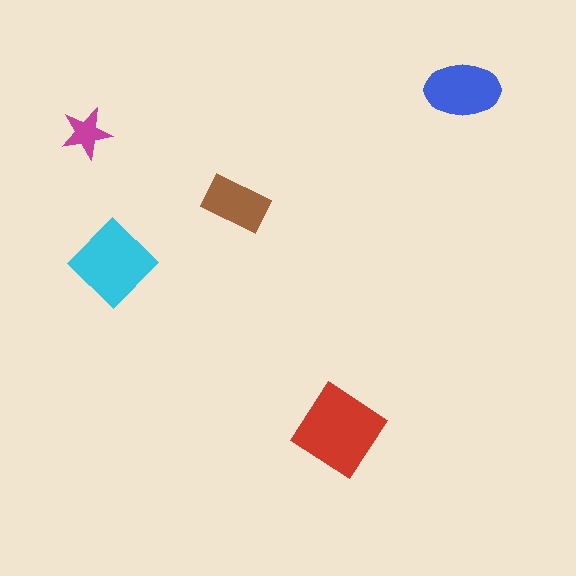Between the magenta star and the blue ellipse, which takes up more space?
The blue ellipse.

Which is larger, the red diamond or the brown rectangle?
The red diamond.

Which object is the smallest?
The magenta star.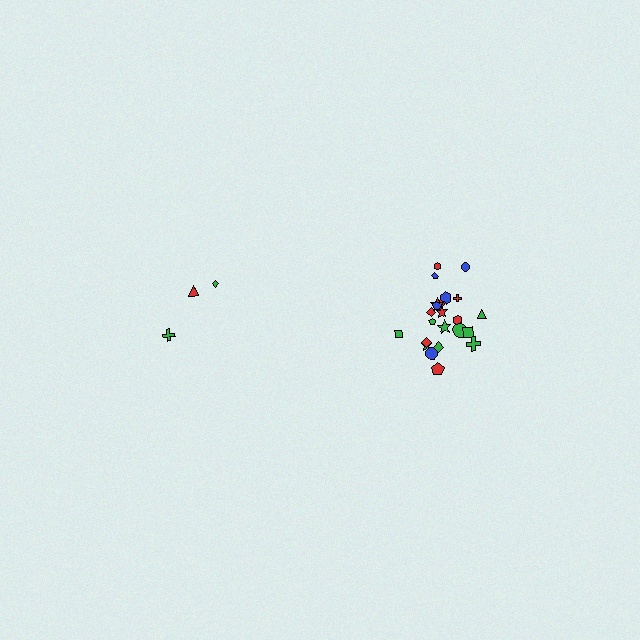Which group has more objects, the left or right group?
The right group.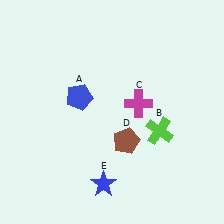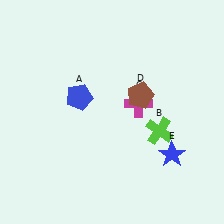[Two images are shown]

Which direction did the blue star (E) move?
The blue star (E) moved right.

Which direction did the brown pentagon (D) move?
The brown pentagon (D) moved up.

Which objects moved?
The objects that moved are: the brown pentagon (D), the blue star (E).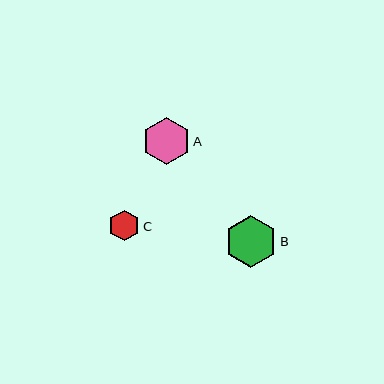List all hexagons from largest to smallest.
From largest to smallest: B, A, C.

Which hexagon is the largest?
Hexagon B is the largest with a size of approximately 52 pixels.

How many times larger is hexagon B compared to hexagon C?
Hexagon B is approximately 1.7 times the size of hexagon C.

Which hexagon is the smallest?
Hexagon C is the smallest with a size of approximately 31 pixels.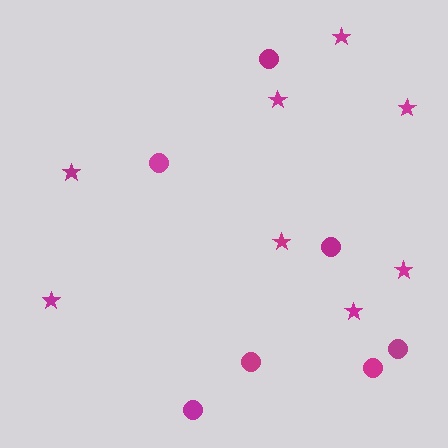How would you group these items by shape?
There are 2 groups: one group of circles (7) and one group of stars (8).